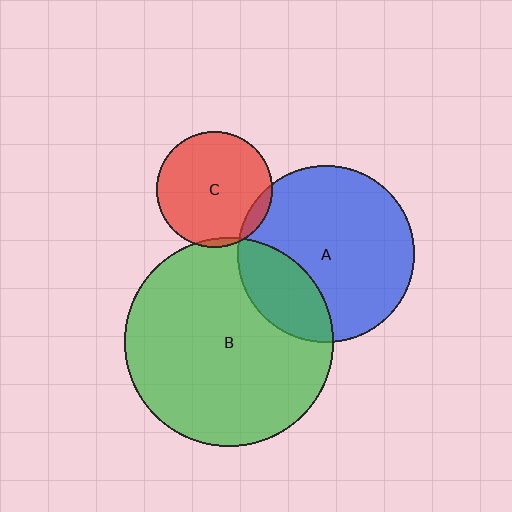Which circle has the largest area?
Circle B (green).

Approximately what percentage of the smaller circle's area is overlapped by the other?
Approximately 25%.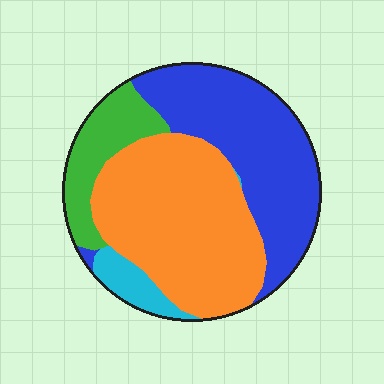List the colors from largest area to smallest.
From largest to smallest: orange, blue, green, cyan.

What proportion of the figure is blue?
Blue takes up between a third and a half of the figure.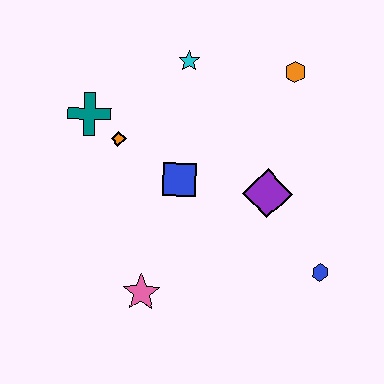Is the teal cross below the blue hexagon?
No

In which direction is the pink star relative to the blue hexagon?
The pink star is to the left of the blue hexagon.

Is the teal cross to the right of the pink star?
No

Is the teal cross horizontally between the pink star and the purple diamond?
No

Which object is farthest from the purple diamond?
The teal cross is farthest from the purple diamond.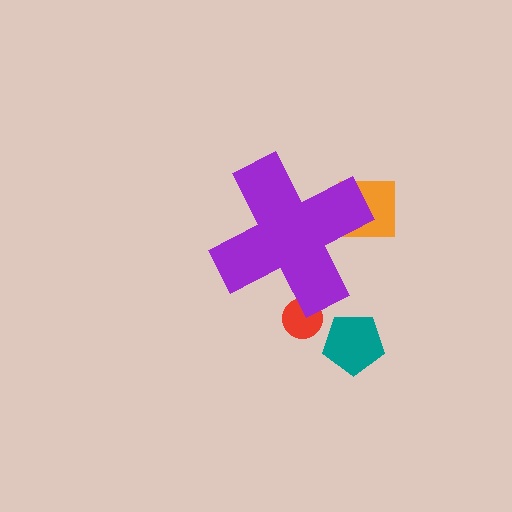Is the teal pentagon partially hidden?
No, the teal pentagon is fully visible.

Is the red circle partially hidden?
Yes, the red circle is partially hidden behind the purple cross.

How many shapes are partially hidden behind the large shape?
2 shapes are partially hidden.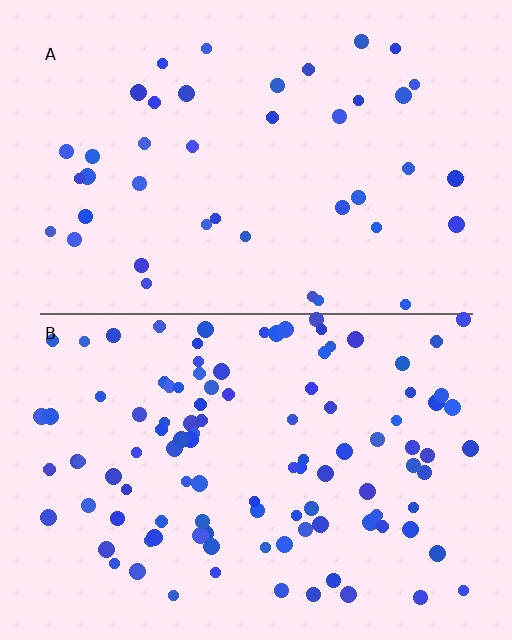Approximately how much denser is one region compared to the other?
Approximately 2.6× — region B over region A.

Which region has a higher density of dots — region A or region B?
B (the bottom).